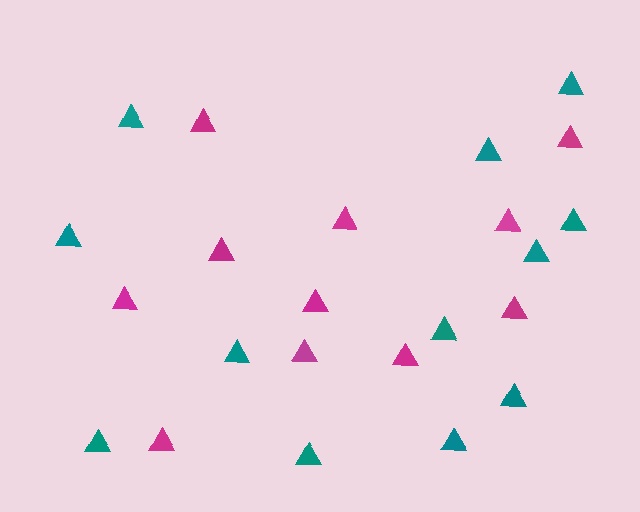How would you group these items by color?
There are 2 groups: one group of magenta triangles (11) and one group of teal triangles (12).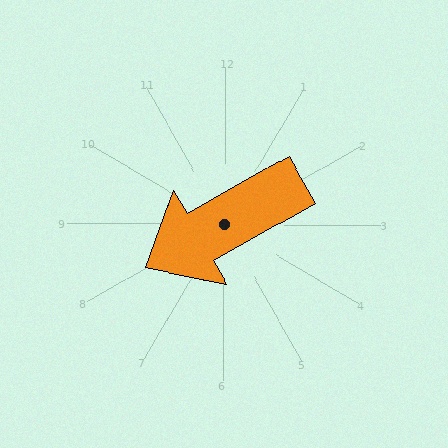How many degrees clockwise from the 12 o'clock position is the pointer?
Approximately 240 degrees.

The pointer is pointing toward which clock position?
Roughly 8 o'clock.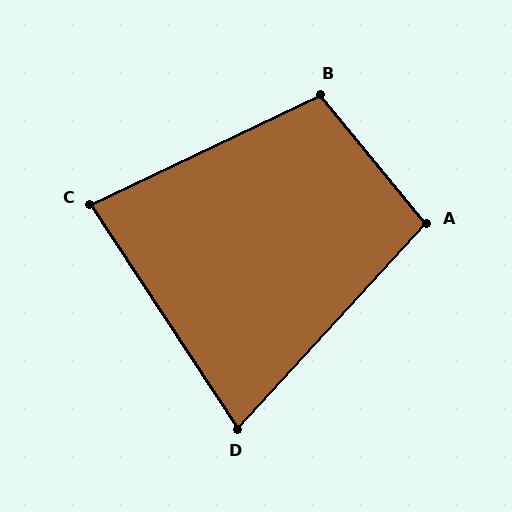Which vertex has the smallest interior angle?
D, at approximately 76 degrees.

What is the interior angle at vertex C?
Approximately 82 degrees (acute).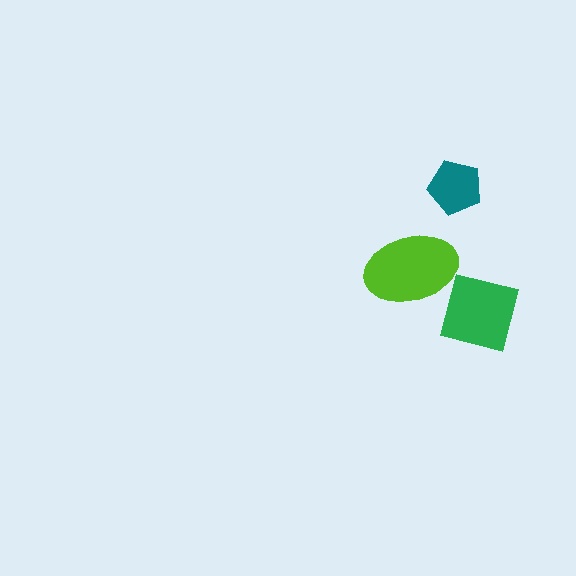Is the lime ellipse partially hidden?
No, no other shape covers it.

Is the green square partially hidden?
Yes, it is partially covered by another shape.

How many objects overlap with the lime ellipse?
1 object overlaps with the lime ellipse.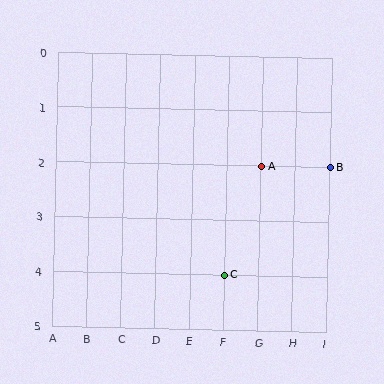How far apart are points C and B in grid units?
Points C and B are 3 columns and 2 rows apart (about 3.6 grid units diagonally).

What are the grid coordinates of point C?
Point C is at grid coordinates (F, 4).